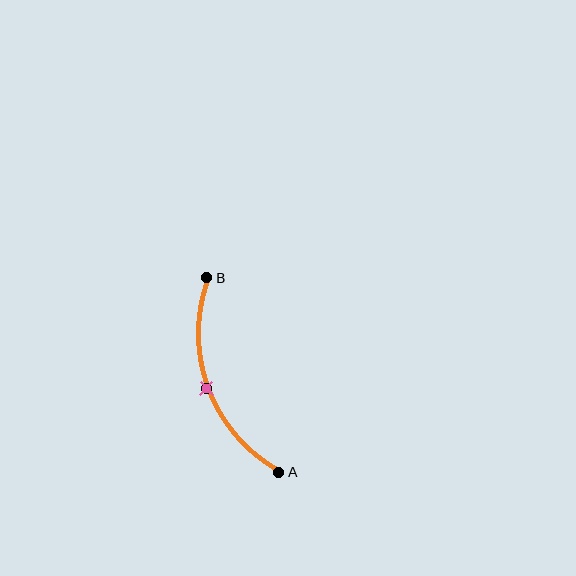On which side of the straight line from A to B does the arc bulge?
The arc bulges to the left of the straight line connecting A and B.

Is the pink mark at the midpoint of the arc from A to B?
Yes. The pink mark lies on the arc at equal arc-length from both A and B — it is the arc midpoint.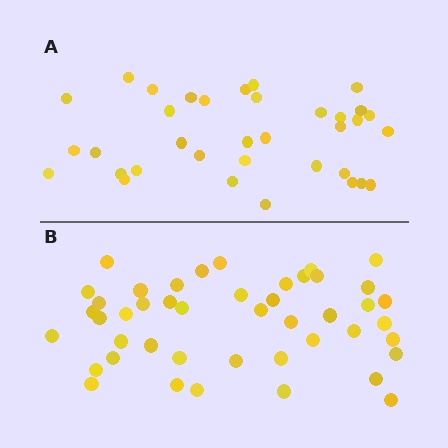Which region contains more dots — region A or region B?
Region B (the bottom region) has more dots.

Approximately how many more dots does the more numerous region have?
Region B has roughly 10 or so more dots than region A.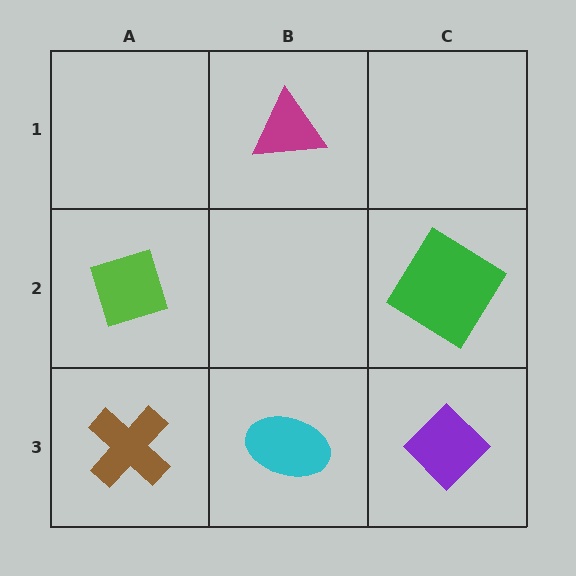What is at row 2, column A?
A lime diamond.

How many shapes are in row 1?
1 shape.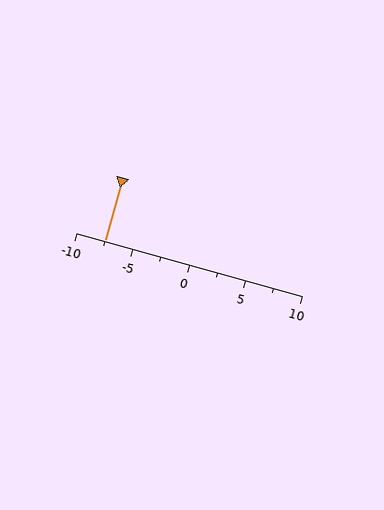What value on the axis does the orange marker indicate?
The marker indicates approximately -7.5.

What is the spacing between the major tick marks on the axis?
The major ticks are spaced 5 apart.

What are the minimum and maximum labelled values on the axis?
The axis runs from -10 to 10.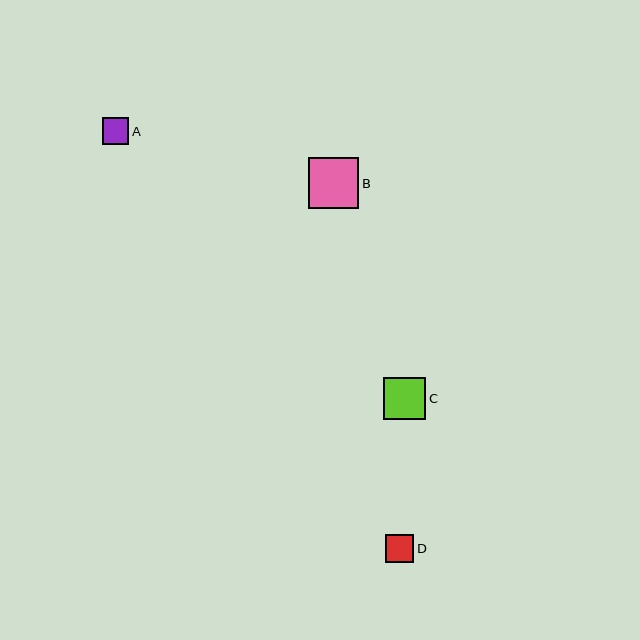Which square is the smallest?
Square A is the smallest with a size of approximately 27 pixels.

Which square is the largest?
Square B is the largest with a size of approximately 51 pixels.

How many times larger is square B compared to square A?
Square B is approximately 1.9 times the size of square A.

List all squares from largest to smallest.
From largest to smallest: B, C, D, A.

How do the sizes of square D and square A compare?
Square D and square A are approximately the same size.